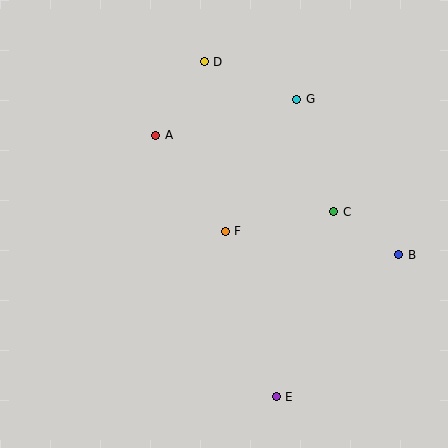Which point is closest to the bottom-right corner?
Point E is closest to the bottom-right corner.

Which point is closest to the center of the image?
Point F at (225, 231) is closest to the center.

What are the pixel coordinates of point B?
Point B is at (399, 255).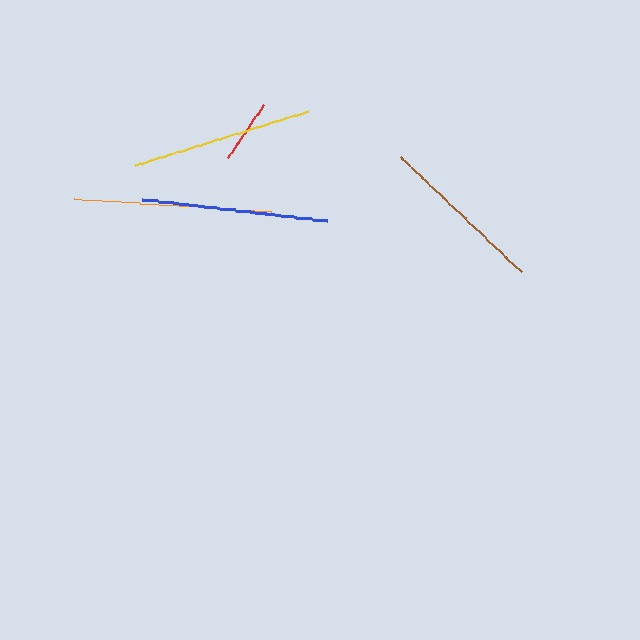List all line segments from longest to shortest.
From longest to shortest: orange, blue, yellow, brown, red.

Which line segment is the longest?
The orange line is the longest at approximately 197 pixels.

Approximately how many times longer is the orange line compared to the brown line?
The orange line is approximately 1.2 times the length of the brown line.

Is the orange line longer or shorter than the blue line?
The orange line is longer than the blue line.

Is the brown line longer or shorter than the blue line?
The blue line is longer than the brown line.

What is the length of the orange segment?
The orange segment is approximately 197 pixels long.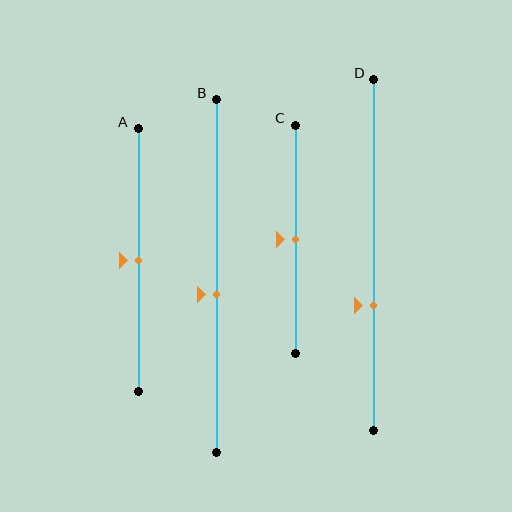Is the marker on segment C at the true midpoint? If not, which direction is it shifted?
Yes, the marker on segment C is at the true midpoint.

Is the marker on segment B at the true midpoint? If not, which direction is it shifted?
No, the marker on segment B is shifted downward by about 5% of the segment length.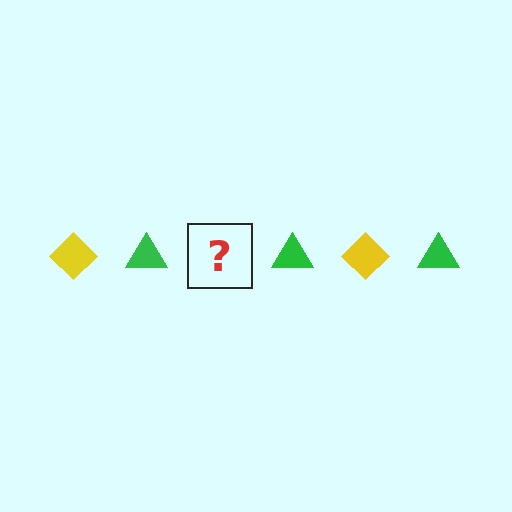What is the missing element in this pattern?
The missing element is a yellow diamond.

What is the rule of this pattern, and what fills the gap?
The rule is that the pattern alternates between yellow diamond and green triangle. The gap should be filled with a yellow diamond.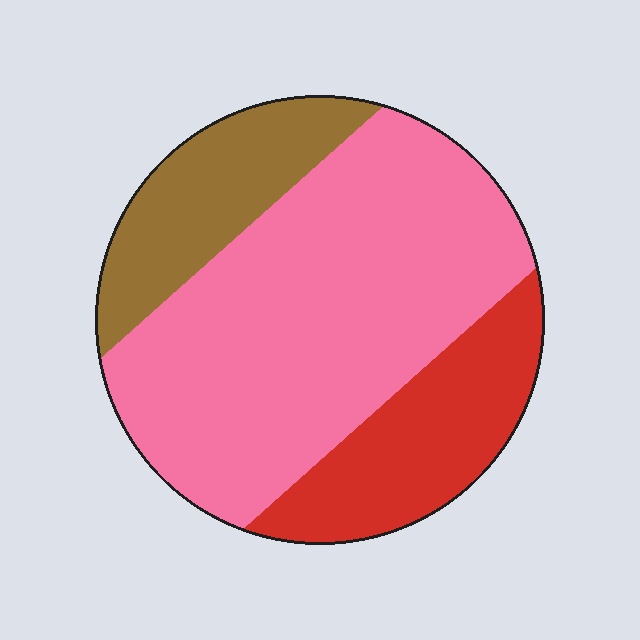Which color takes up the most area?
Pink, at roughly 60%.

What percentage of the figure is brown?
Brown takes up about one fifth (1/5) of the figure.